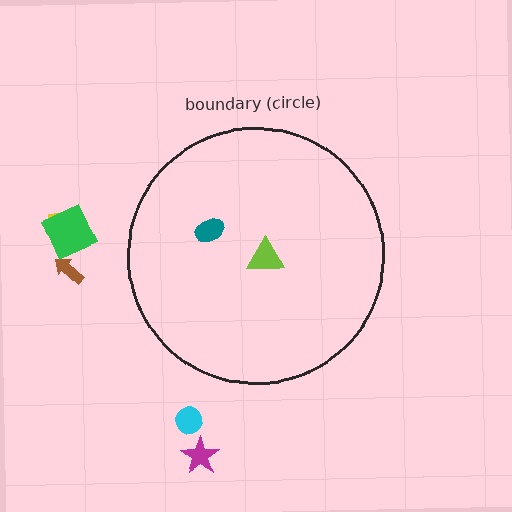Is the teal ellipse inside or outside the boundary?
Inside.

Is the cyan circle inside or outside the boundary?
Outside.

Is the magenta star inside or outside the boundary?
Outside.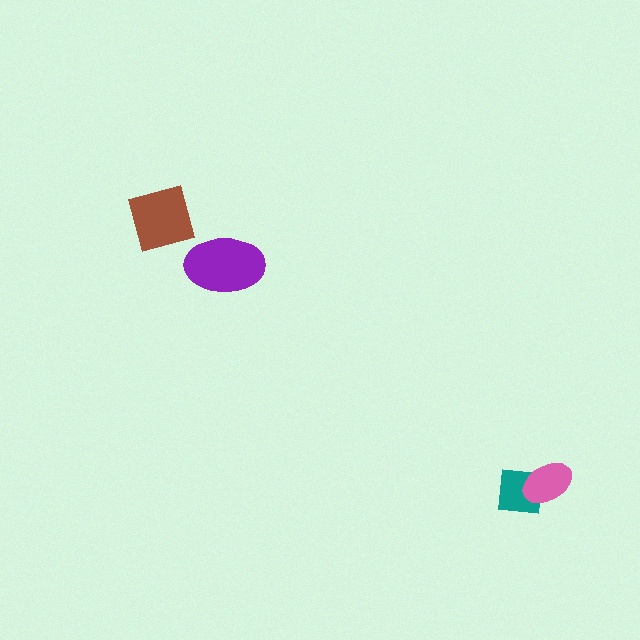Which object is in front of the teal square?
The pink ellipse is in front of the teal square.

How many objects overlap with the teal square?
1 object overlaps with the teal square.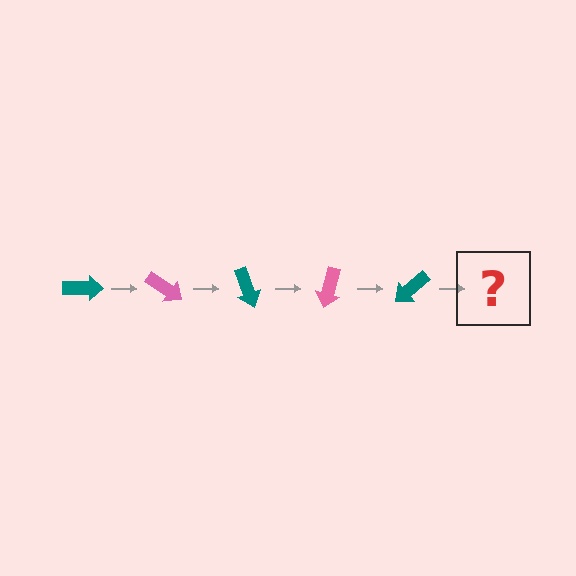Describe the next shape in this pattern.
It should be a pink arrow, rotated 175 degrees from the start.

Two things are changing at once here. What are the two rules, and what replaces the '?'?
The two rules are that it rotates 35 degrees each step and the color cycles through teal and pink. The '?' should be a pink arrow, rotated 175 degrees from the start.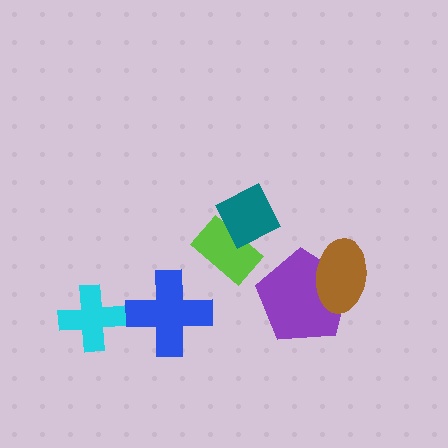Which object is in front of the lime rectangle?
The teal diamond is in front of the lime rectangle.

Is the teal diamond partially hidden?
No, no other shape covers it.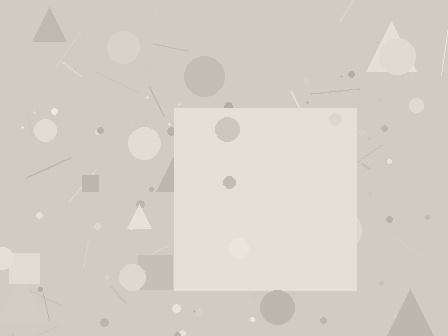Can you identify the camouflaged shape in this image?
The camouflaged shape is a square.